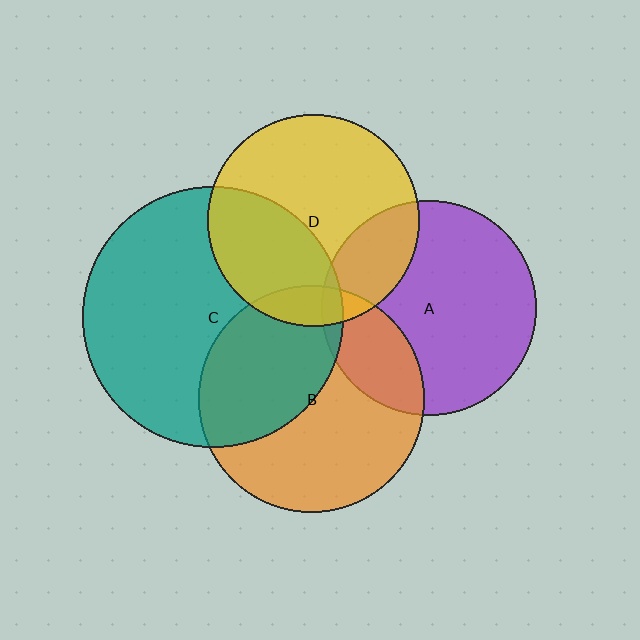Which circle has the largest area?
Circle C (teal).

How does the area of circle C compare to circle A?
Approximately 1.5 times.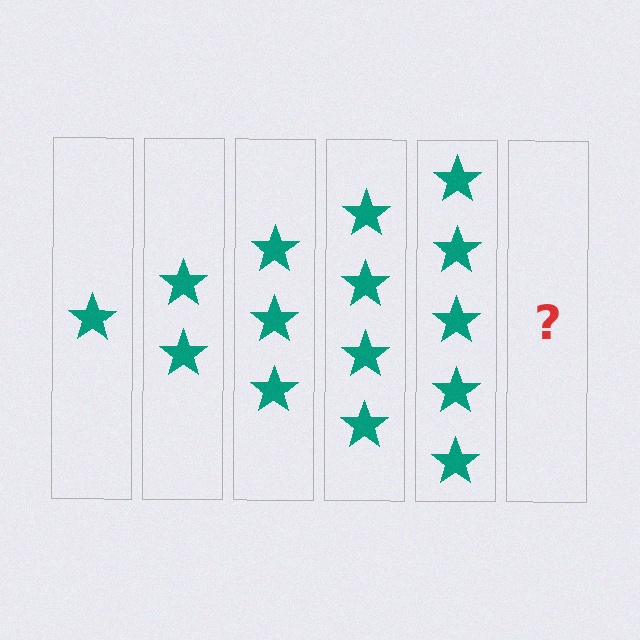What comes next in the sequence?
The next element should be 6 stars.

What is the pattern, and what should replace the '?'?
The pattern is that each step adds one more star. The '?' should be 6 stars.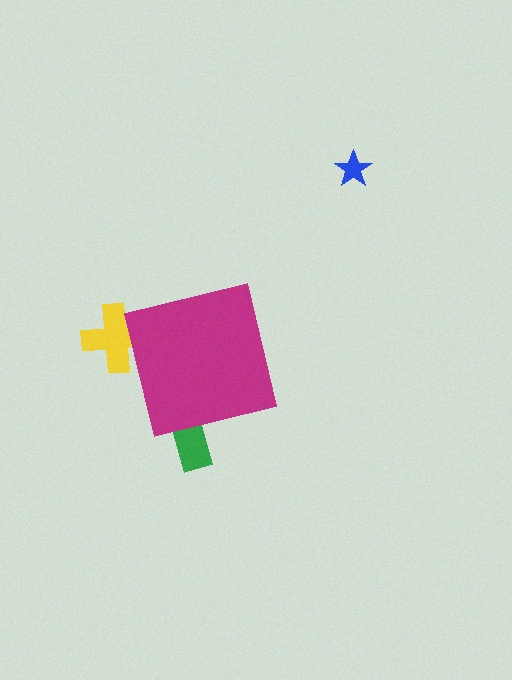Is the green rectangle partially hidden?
Yes, the green rectangle is partially hidden behind the magenta square.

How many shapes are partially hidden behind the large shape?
2 shapes are partially hidden.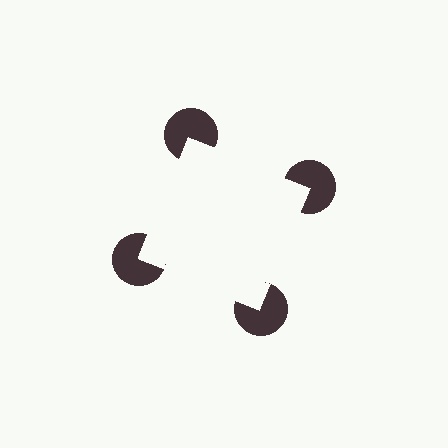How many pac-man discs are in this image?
There are 4 — one at each vertex of the illusory square.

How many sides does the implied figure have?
4 sides.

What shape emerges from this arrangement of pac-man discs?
An illusory square — its edges are inferred from the aligned wedge cuts in the pac-man discs, not physically drawn.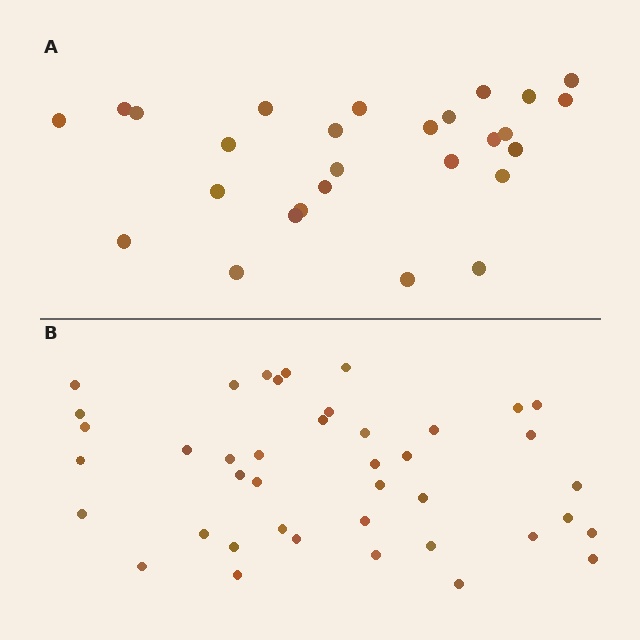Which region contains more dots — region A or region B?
Region B (the bottom region) has more dots.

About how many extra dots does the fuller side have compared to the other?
Region B has approximately 15 more dots than region A.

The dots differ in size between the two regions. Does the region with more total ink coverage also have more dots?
No. Region A has more total ink coverage because its dots are larger, but region B actually contains more individual dots. Total area can be misleading — the number of items is what matters here.